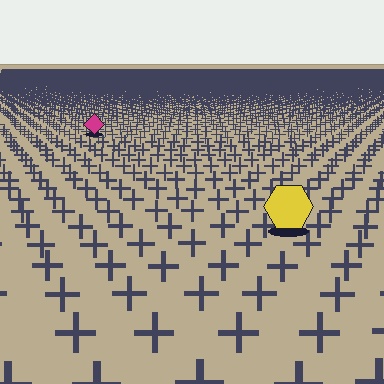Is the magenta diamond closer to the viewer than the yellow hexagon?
No. The yellow hexagon is closer — you can tell from the texture gradient: the ground texture is coarser near it.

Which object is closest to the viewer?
The yellow hexagon is closest. The texture marks near it are larger and more spread out.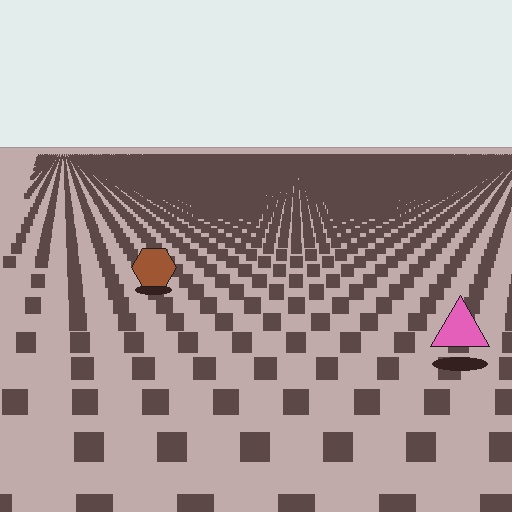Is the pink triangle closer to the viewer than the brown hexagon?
Yes. The pink triangle is closer — you can tell from the texture gradient: the ground texture is coarser near it.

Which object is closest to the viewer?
The pink triangle is closest. The texture marks near it are larger and more spread out.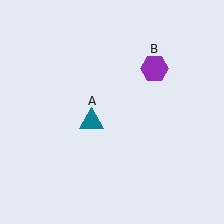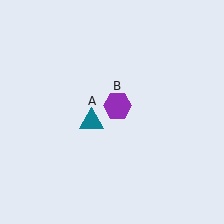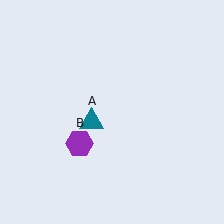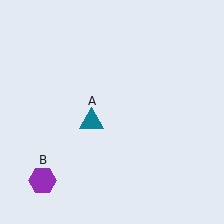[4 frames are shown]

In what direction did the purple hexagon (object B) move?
The purple hexagon (object B) moved down and to the left.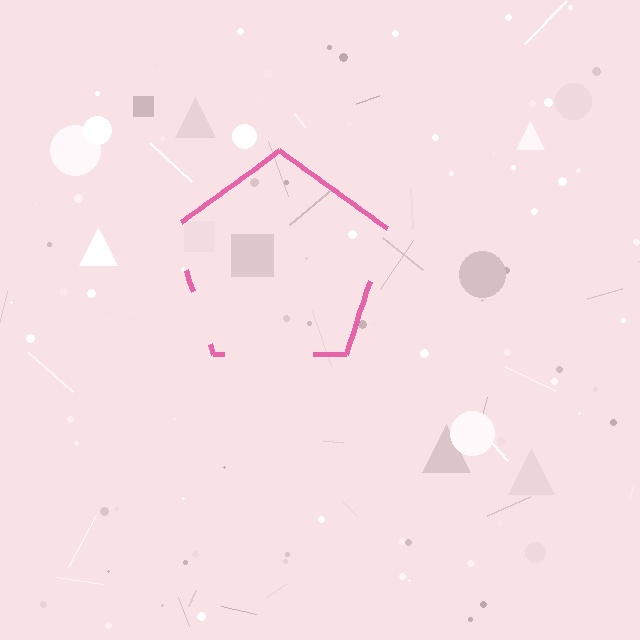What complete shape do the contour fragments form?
The contour fragments form a pentagon.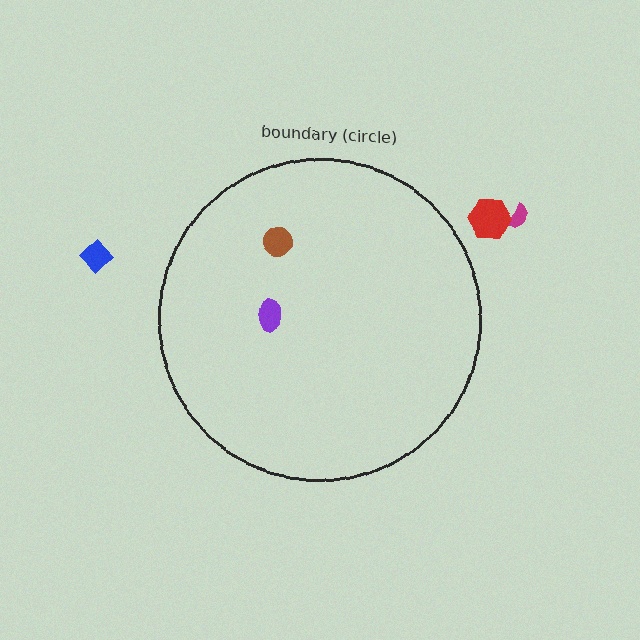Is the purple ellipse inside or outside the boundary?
Inside.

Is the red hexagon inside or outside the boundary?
Outside.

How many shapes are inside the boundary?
2 inside, 3 outside.